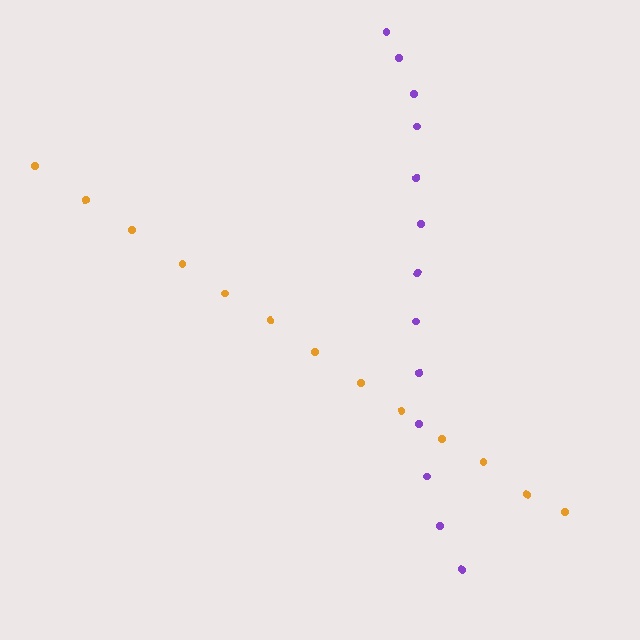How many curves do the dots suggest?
There are 2 distinct paths.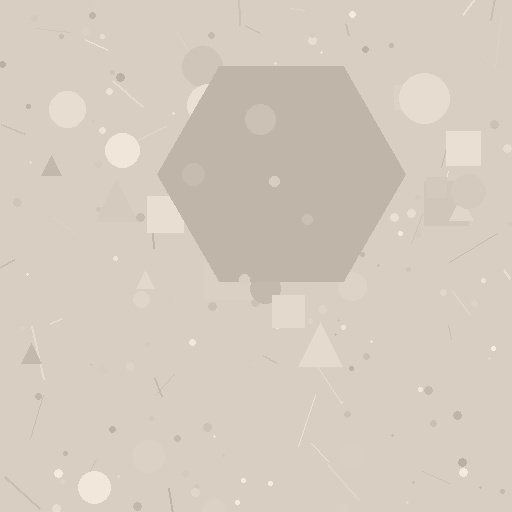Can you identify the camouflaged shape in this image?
The camouflaged shape is a hexagon.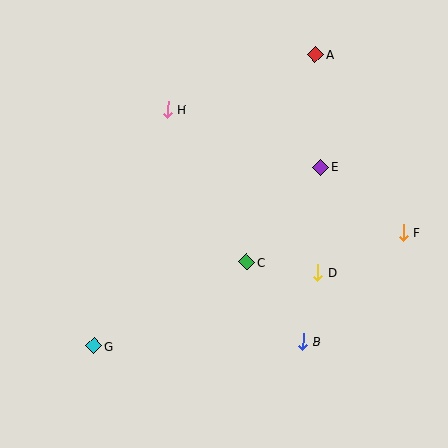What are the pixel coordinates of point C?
Point C is at (247, 262).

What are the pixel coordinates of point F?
Point F is at (403, 232).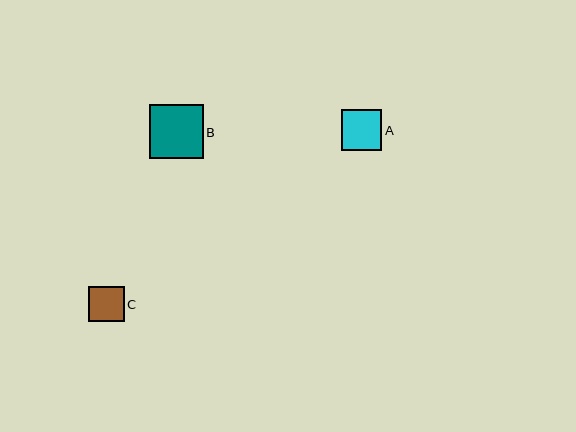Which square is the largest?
Square B is the largest with a size of approximately 54 pixels.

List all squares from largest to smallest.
From largest to smallest: B, A, C.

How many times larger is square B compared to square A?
Square B is approximately 1.3 times the size of square A.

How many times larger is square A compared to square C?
Square A is approximately 1.1 times the size of square C.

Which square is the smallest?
Square C is the smallest with a size of approximately 35 pixels.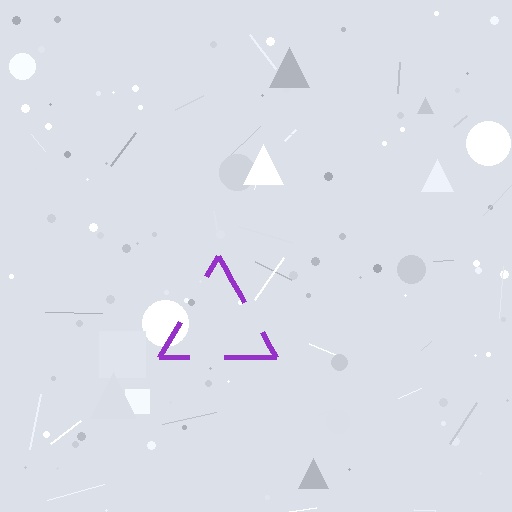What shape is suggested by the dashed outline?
The dashed outline suggests a triangle.